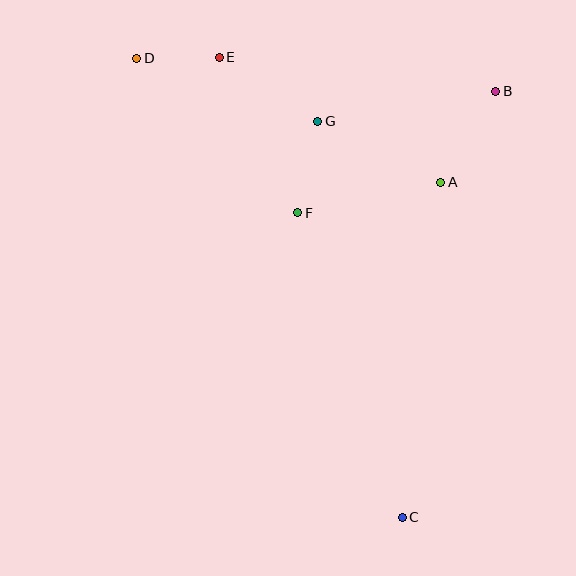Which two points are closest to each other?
Points D and E are closest to each other.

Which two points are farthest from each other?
Points C and D are farthest from each other.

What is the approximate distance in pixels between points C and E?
The distance between C and E is approximately 495 pixels.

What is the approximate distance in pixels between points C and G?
The distance between C and G is approximately 405 pixels.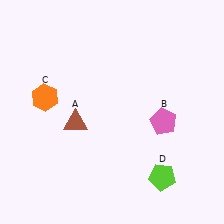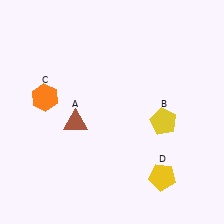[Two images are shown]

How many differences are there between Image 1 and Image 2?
There are 2 differences between the two images.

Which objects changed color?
B changed from pink to yellow. D changed from lime to yellow.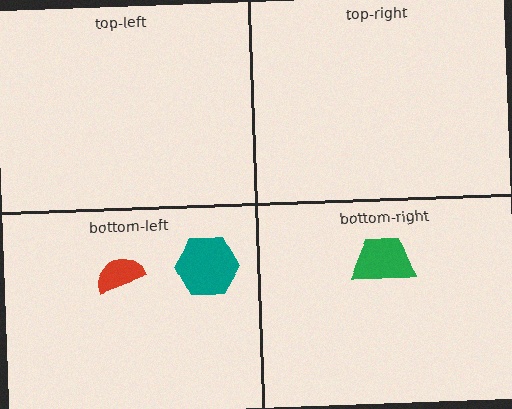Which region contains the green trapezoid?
The bottom-right region.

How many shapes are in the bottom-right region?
1.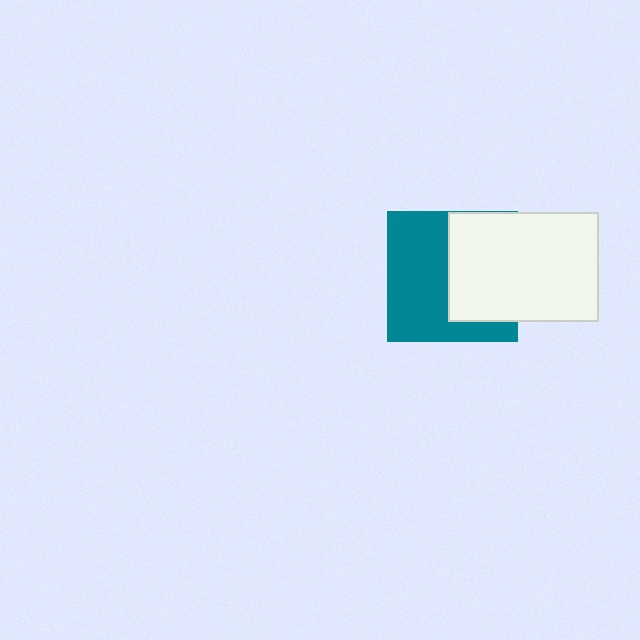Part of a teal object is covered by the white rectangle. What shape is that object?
It is a square.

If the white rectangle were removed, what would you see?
You would see the complete teal square.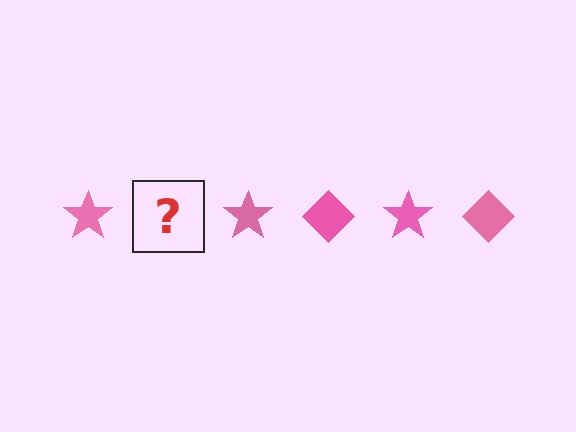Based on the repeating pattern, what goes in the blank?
The blank should be a pink diamond.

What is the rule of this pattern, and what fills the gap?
The rule is that the pattern cycles through star, diamond shapes in pink. The gap should be filled with a pink diamond.